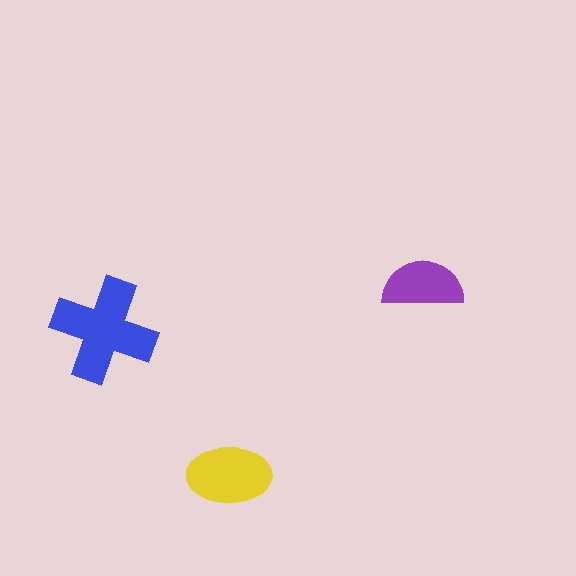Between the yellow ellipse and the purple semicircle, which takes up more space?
The yellow ellipse.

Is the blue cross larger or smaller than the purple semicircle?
Larger.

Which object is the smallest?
The purple semicircle.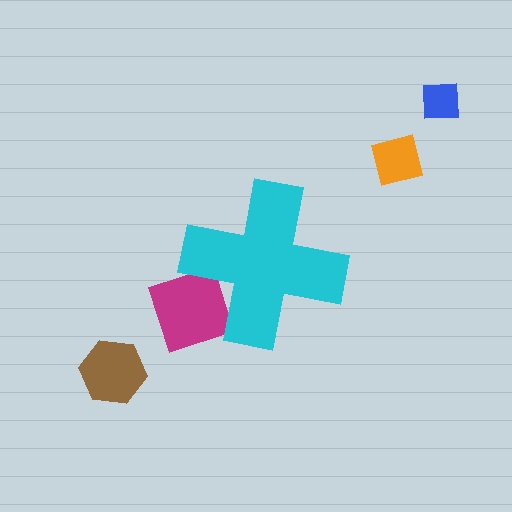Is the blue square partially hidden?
No, the blue square is fully visible.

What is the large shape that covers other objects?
A cyan cross.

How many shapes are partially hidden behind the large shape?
1 shape is partially hidden.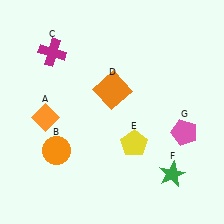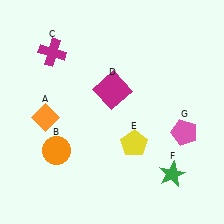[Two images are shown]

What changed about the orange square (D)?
In Image 1, D is orange. In Image 2, it changed to magenta.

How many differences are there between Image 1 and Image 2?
There is 1 difference between the two images.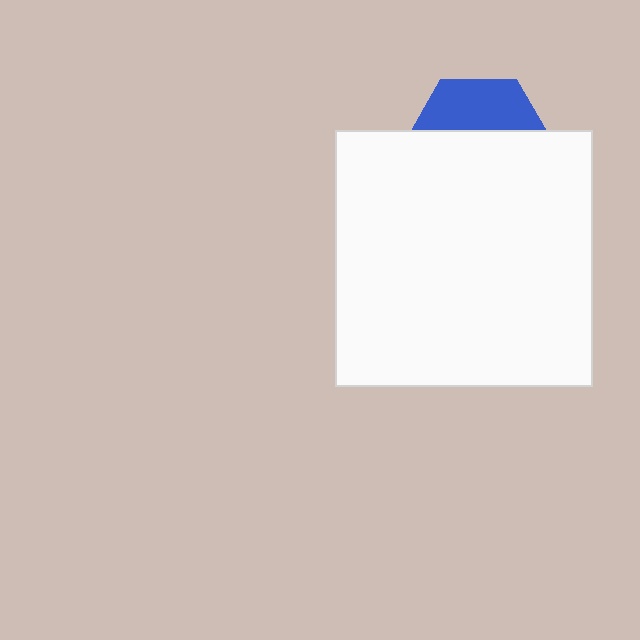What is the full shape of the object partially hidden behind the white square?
The partially hidden object is a blue hexagon.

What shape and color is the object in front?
The object in front is a white square.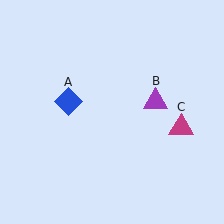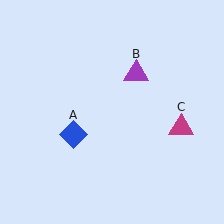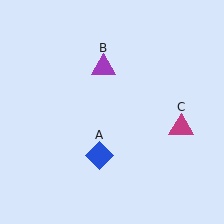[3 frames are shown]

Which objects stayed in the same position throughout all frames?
Magenta triangle (object C) remained stationary.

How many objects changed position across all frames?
2 objects changed position: blue diamond (object A), purple triangle (object B).